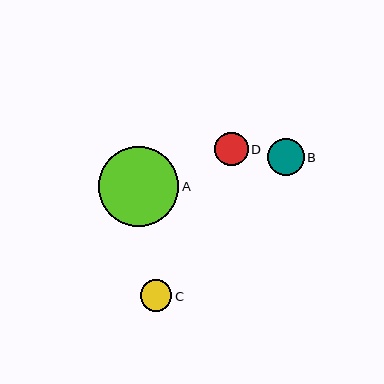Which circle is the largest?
Circle A is the largest with a size of approximately 80 pixels.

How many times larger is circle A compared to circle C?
Circle A is approximately 2.5 times the size of circle C.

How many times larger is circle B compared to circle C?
Circle B is approximately 1.2 times the size of circle C.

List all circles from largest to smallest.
From largest to smallest: A, B, D, C.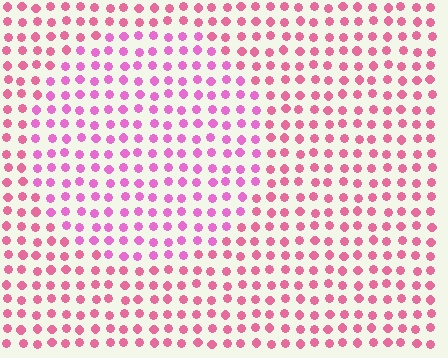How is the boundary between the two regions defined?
The boundary is defined purely by a slight shift in hue (about 25 degrees). Spacing, size, and orientation are identical on both sides.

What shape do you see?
I see a circle.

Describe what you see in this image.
The image is filled with small pink elements in a uniform arrangement. A circle-shaped region is visible where the elements are tinted to a slightly different hue, forming a subtle color boundary.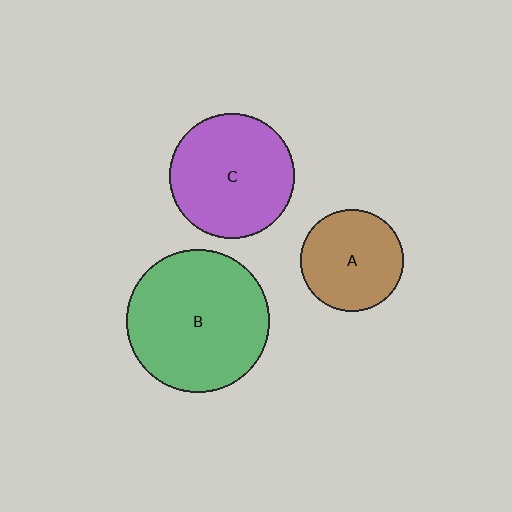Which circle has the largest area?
Circle B (green).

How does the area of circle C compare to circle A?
Approximately 1.5 times.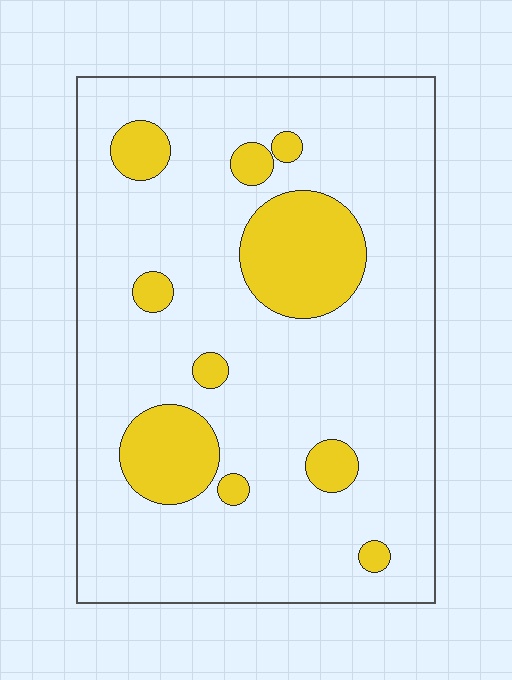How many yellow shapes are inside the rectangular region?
10.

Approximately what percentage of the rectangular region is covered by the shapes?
Approximately 15%.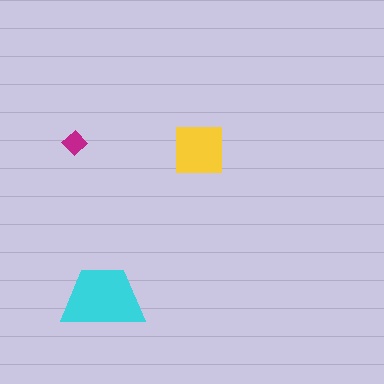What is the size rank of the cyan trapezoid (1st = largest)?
1st.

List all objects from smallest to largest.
The magenta diamond, the yellow square, the cyan trapezoid.